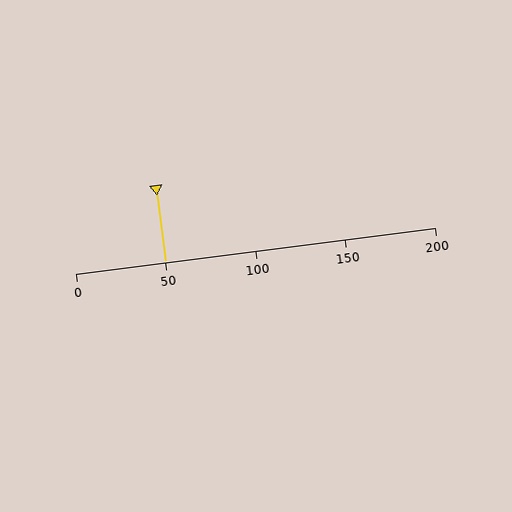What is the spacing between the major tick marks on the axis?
The major ticks are spaced 50 apart.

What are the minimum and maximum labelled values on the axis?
The axis runs from 0 to 200.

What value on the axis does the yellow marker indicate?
The marker indicates approximately 50.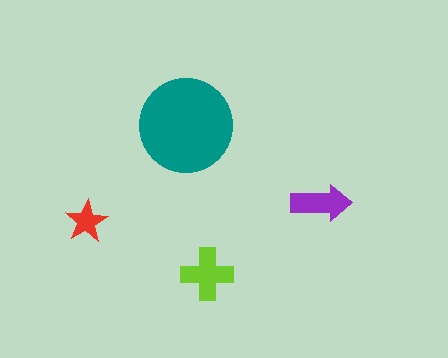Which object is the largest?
The teal circle.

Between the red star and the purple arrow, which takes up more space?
The purple arrow.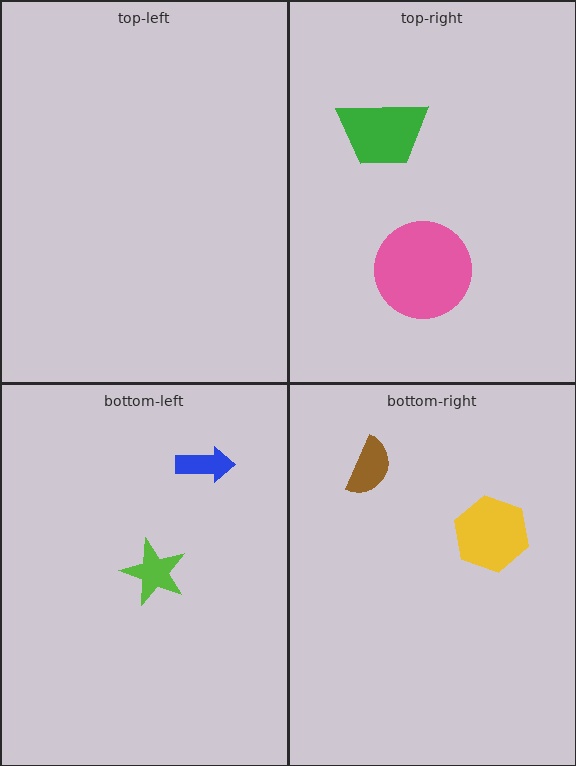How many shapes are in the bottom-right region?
2.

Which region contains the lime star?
The bottom-left region.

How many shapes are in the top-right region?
2.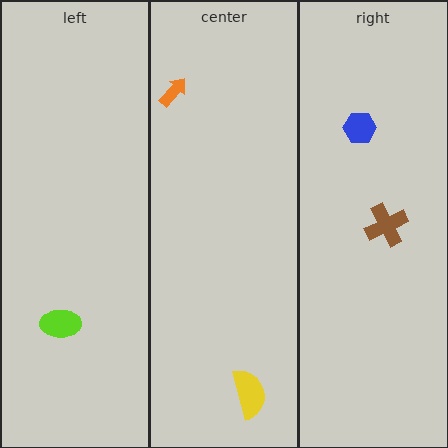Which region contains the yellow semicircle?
The center region.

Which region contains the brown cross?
The right region.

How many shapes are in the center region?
2.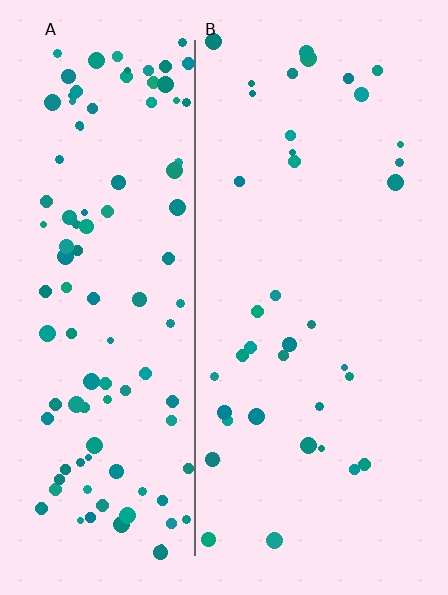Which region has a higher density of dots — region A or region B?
A (the left).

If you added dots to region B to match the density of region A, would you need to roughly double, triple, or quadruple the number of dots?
Approximately triple.